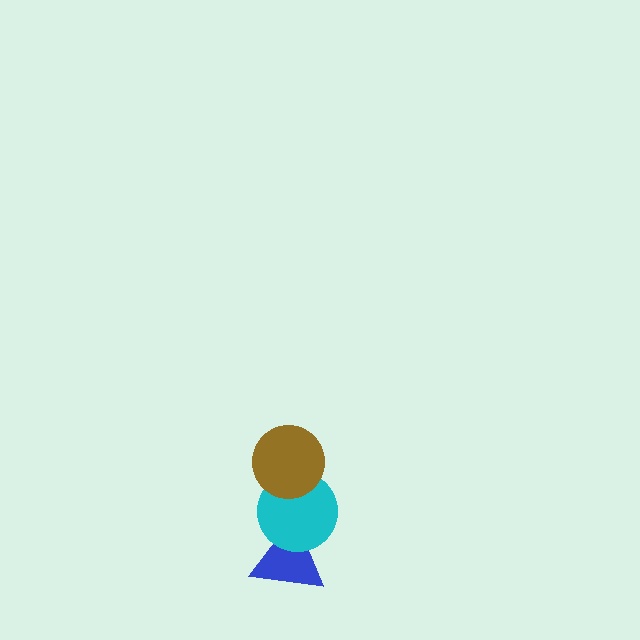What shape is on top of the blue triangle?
The cyan circle is on top of the blue triangle.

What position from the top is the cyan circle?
The cyan circle is 2nd from the top.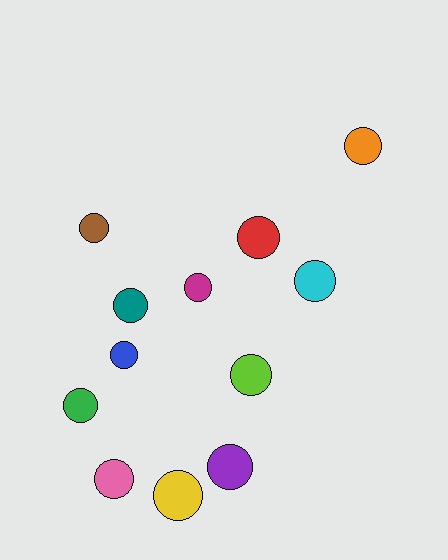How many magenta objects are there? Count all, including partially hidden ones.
There is 1 magenta object.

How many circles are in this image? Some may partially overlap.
There are 12 circles.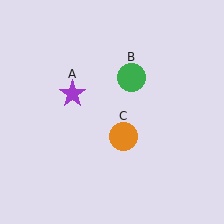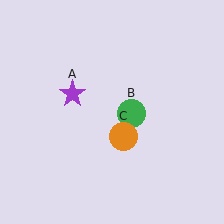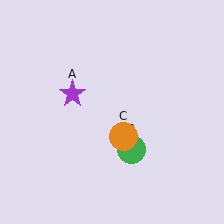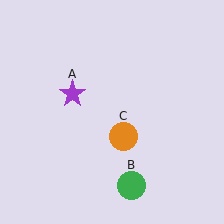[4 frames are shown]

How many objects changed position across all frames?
1 object changed position: green circle (object B).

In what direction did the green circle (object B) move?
The green circle (object B) moved down.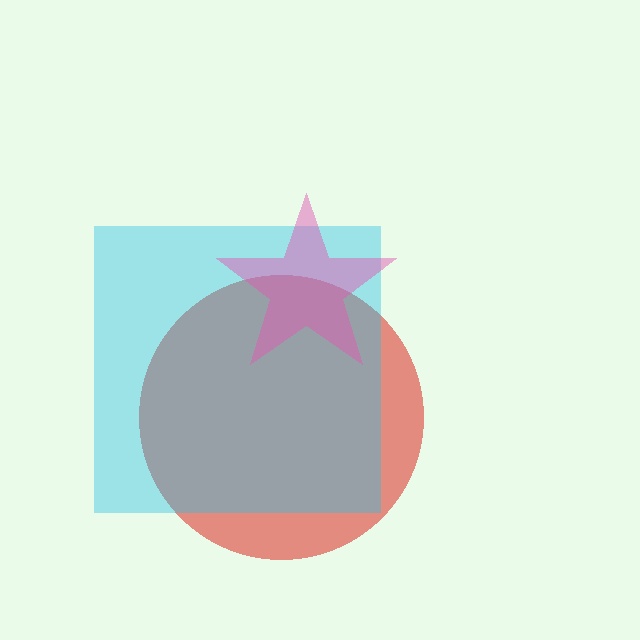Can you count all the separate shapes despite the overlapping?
Yes, there are 3 separate shapes.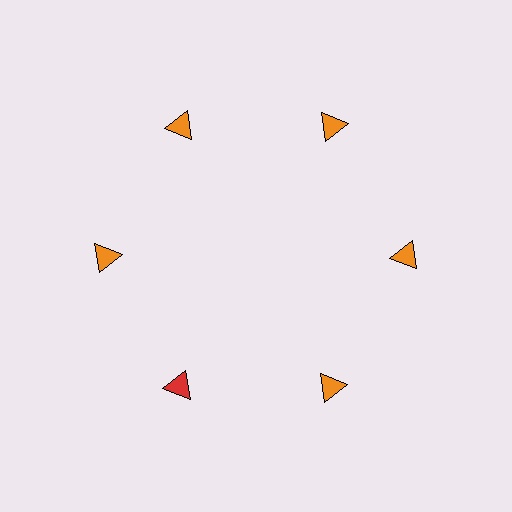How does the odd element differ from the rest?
It has a different color: red instead of orange.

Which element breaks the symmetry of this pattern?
The red triangle at roughly the 7 o'clock position breaks the symmetry. All other shapes are orange triangles.